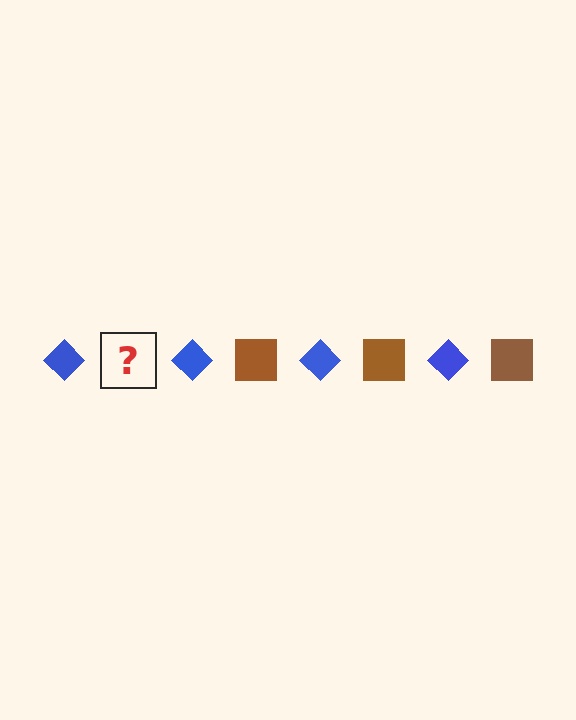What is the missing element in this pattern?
The missing element is a brown square.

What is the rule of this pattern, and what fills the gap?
The rule is that the pattern alternates between blue diamond and brown square. The gap should be filled with a brown square.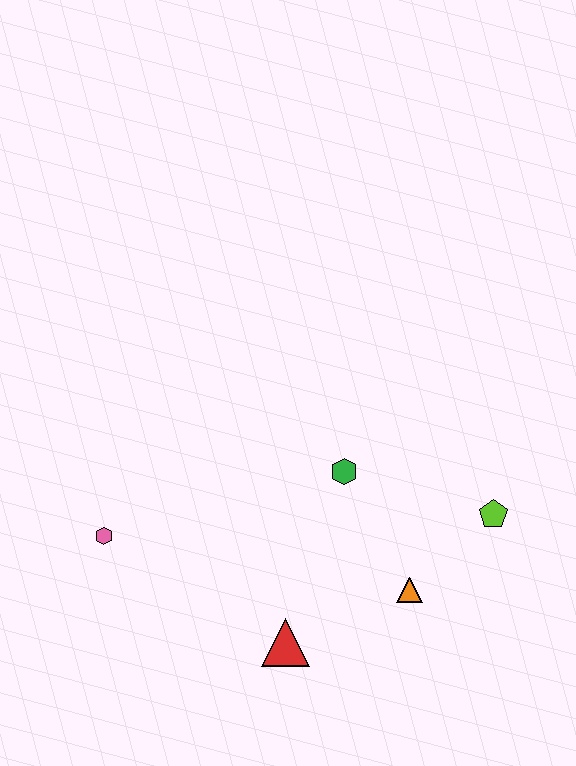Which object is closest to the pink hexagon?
The red triangle is closest to the pink hexagon.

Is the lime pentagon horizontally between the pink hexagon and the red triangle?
No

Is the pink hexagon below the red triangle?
No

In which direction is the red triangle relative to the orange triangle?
The red triangle is to the left of the orange triangle.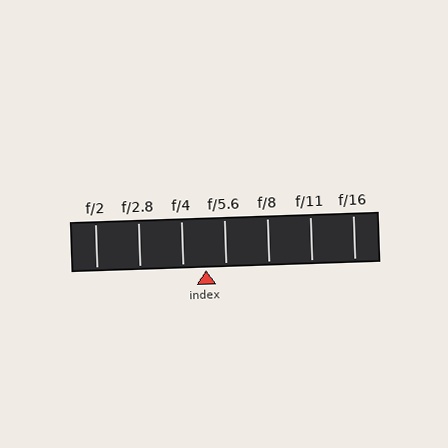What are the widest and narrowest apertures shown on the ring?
The widest aperture shown is f/2 and the narrowest is f/16.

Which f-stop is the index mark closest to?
The index mark is closest to f/5.6.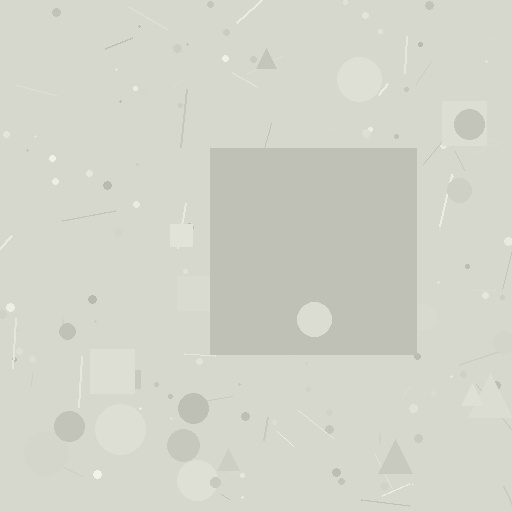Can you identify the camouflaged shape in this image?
The camouflaged shape is a square.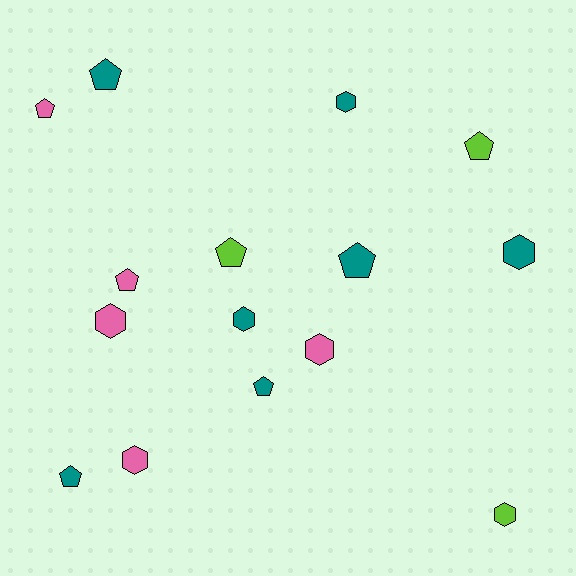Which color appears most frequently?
Teal, with 7 objects.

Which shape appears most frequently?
Pentagon, with 8 objects.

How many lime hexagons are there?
There is 1 lime hexagon.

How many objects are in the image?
There are 15 objects.